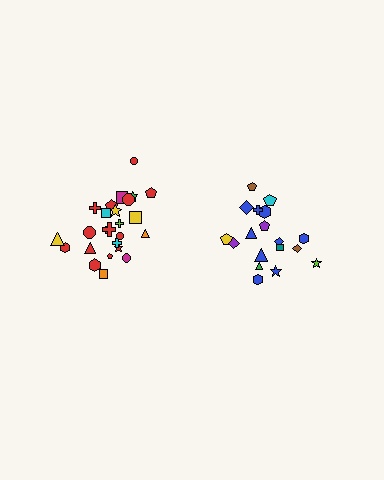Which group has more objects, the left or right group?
The left group.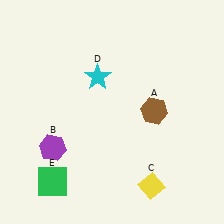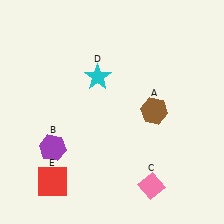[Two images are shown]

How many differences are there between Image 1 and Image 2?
There are 2 differences between the two images.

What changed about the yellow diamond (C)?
In Image 1, C is yellow. In Image 2, it changed to pink.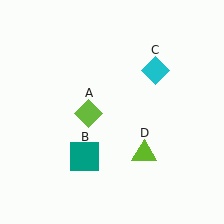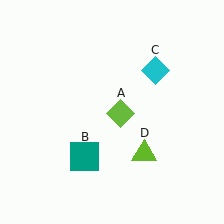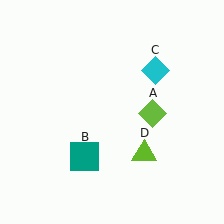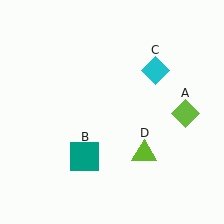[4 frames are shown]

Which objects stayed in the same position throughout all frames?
Teal square (object B) and cyan diamond (object C) and lime triangle (object D) remained stationary.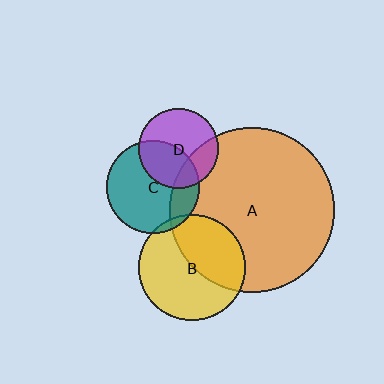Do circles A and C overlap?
Yes.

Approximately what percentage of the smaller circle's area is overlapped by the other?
Approximately 20%.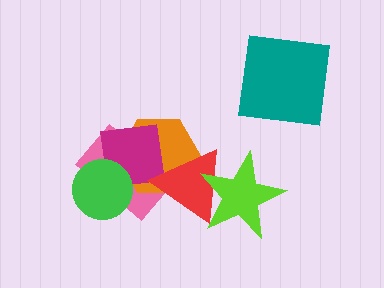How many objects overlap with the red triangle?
3 objects overlap with the red triangle.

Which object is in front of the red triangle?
The lime star is in front of the red triangle.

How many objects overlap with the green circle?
2 objects overlap with the green circle.